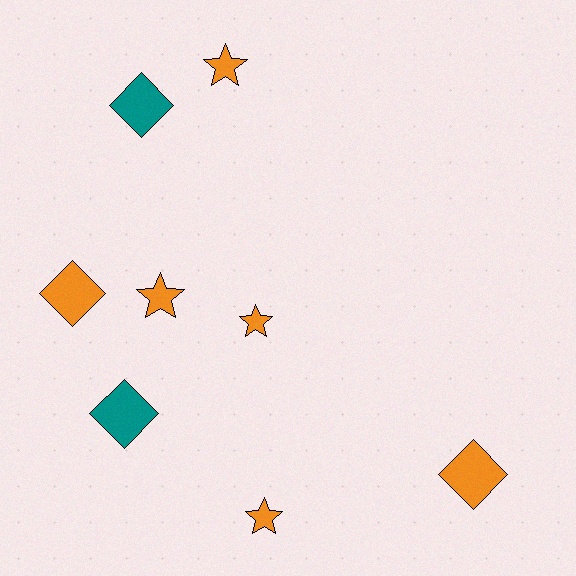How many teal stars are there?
There are no teal stars.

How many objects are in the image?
There are 8 objects.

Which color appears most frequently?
Orange, with 6 objects.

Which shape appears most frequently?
Star, with 4 objects.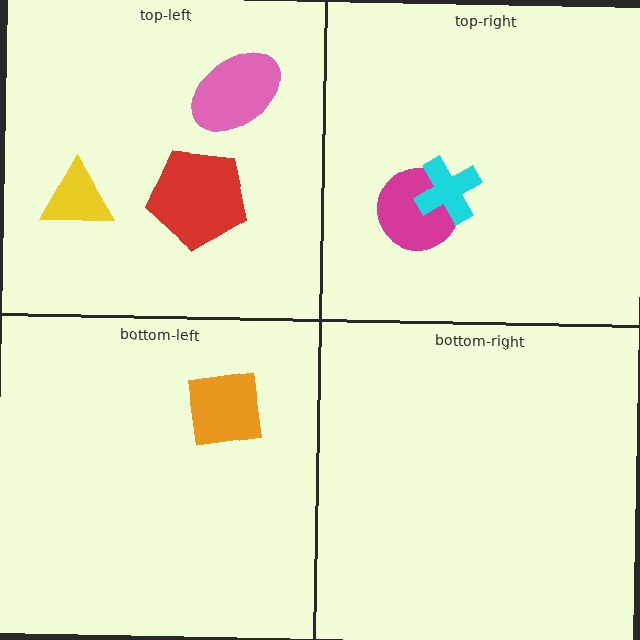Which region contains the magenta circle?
The top-right region.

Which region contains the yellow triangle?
The top-left region.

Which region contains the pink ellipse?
The top-left region.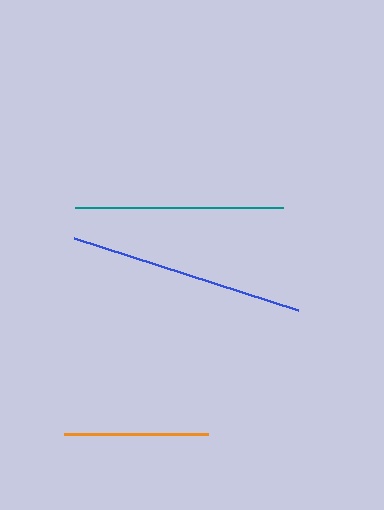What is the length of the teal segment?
The teal segment is approximately 208 pixels long.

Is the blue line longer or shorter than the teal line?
The blue line is longer than the teal line.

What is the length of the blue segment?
The blue segment is approximately 235 pixels long.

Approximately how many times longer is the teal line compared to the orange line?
The teal line is approximately 1.4 times the length of the orange line.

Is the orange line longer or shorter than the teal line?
The teal line is longer than the orange line.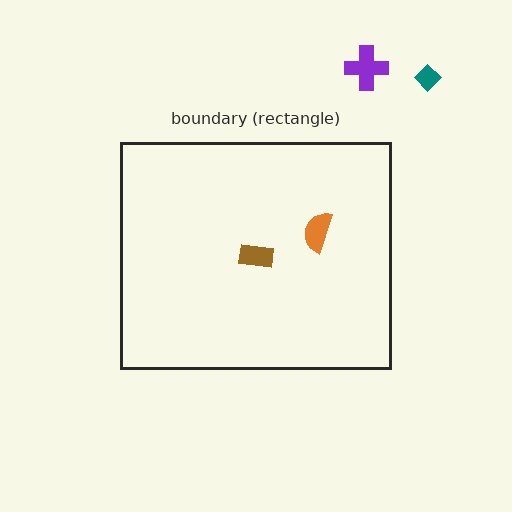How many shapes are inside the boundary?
2 inside, 2 outside.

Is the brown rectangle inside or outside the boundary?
Inside.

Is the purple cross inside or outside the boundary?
Outside.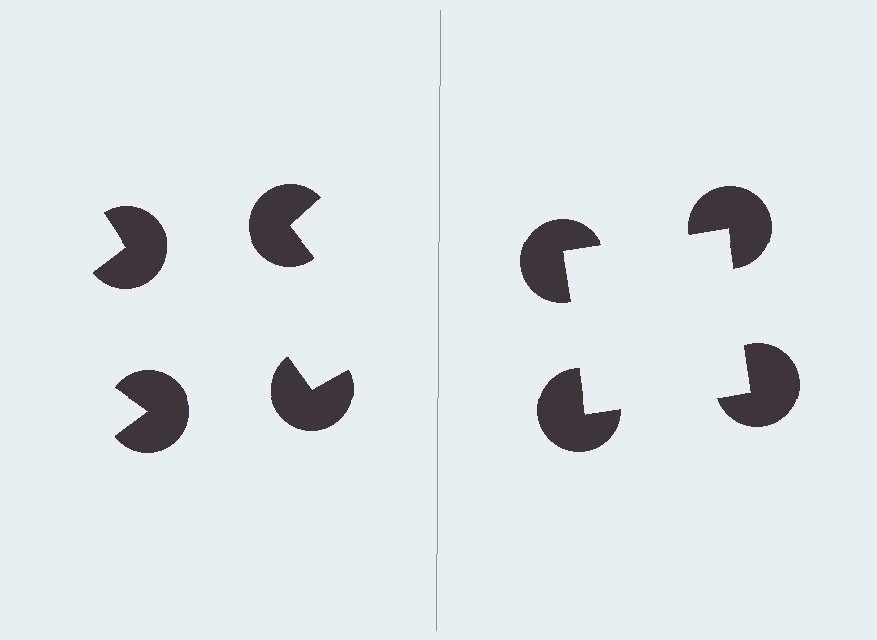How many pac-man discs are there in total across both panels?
8 — 4 on each side.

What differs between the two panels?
The pac-man discs are positioned identically on both sides; only the wedge orientations differ. On the right they align to a square; on the left they are misaligned.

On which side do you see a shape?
An illusory square appears on the right side. On the left side the wedge cuts are rotated, so no coherent shape forms.